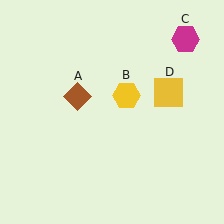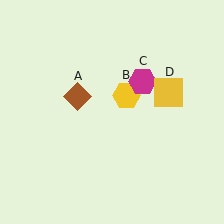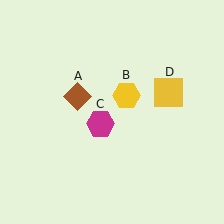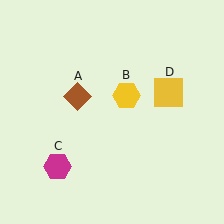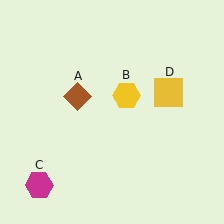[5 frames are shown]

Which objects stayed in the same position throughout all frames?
Brown diamond (object A) and yellow hexagon (object B) and yellow square (object D) remained stationary.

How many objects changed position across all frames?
1 object changed position: magenta hexagon (object C).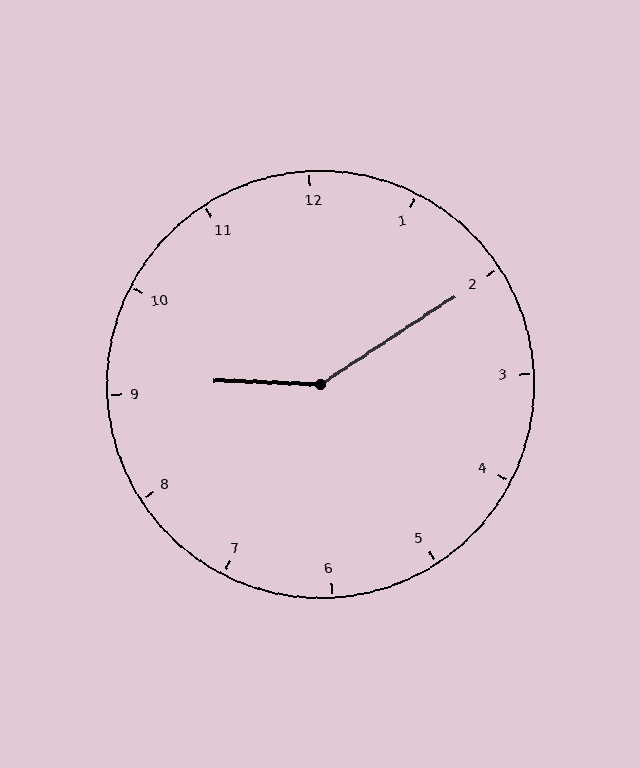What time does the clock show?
9:10.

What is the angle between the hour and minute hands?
Approximately 145 degrees.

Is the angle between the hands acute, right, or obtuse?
It is obtuse.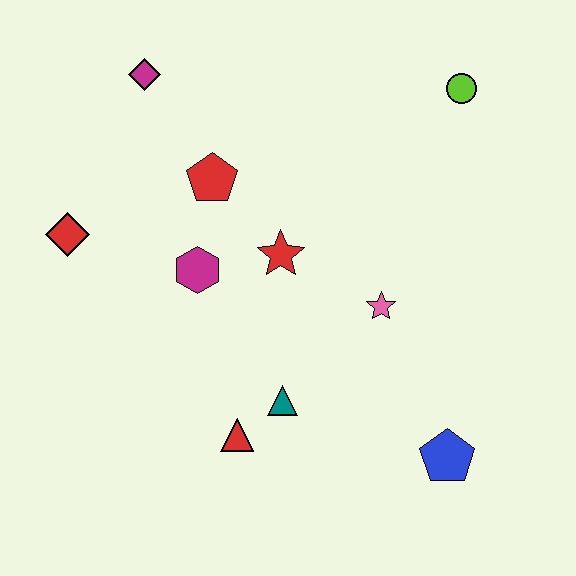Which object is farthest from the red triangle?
The lime circle is farthest from the red triangle.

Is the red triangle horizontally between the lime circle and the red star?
No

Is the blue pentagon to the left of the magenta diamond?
No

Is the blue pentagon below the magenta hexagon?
Yes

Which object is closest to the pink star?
The red star is closest to the pink star.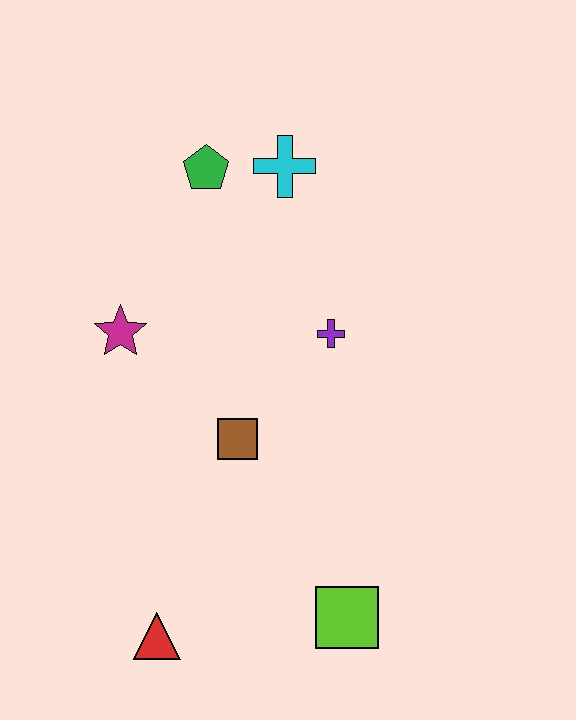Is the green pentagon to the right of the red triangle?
Yes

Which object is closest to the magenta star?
The brown square is closest to the magenta star.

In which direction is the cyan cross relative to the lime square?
The cyan cross is above the lime square.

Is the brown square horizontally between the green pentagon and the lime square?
Yes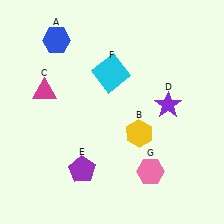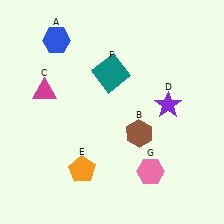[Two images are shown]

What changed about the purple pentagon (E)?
In Image 1, E is purple. In Image 2, it changed to orange.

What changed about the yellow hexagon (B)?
In Image 1, B is yellow. In Image 2, it changed to brown.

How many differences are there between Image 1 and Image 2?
There are 3 differences between the two images.